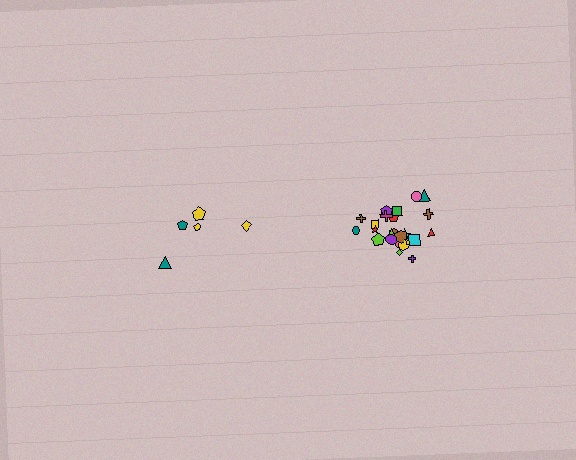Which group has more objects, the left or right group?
The right group.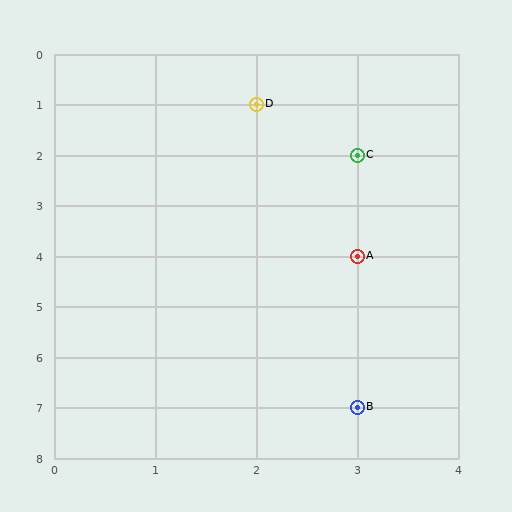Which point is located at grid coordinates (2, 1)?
Point D is at (2, 1).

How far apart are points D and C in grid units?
Points D and C are 1 column and 1 row apart (about 1.4 grid units diagonally).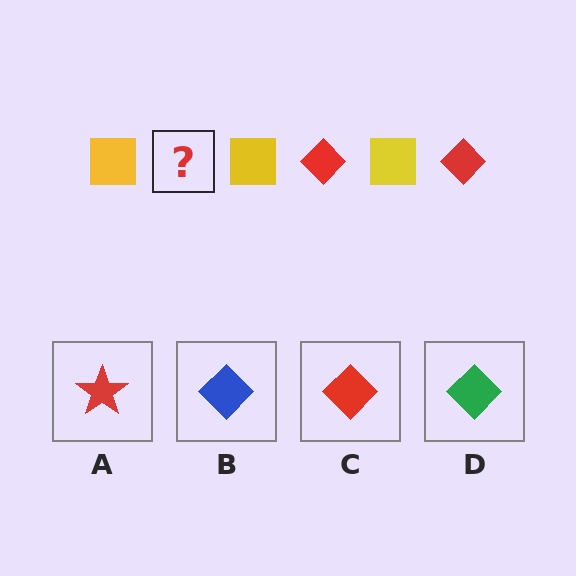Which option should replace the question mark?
Option C.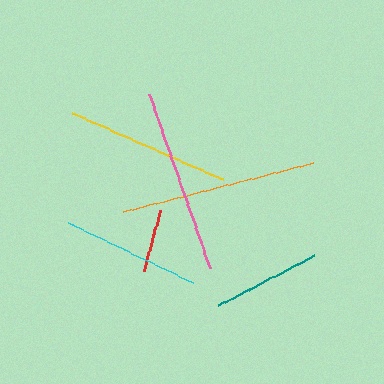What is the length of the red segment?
The red segment is approximately 63 pixels long.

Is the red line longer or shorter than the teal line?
The teal line is longer than the red line.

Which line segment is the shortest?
The red line is the shortest at approximately 63 pixels.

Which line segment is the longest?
The orange line is the longest at approximately 197 pixels.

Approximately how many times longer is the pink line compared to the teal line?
The pink line is approximately 1.7 times the length of the teal line.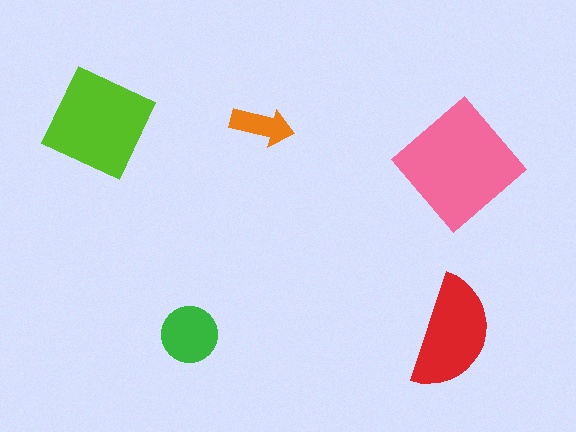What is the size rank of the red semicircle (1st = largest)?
3rd.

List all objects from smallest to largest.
The orange arrow, the green circle, the red semicircle, the lime diamond, the pink diamond.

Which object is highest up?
The lime diamond is topmost.